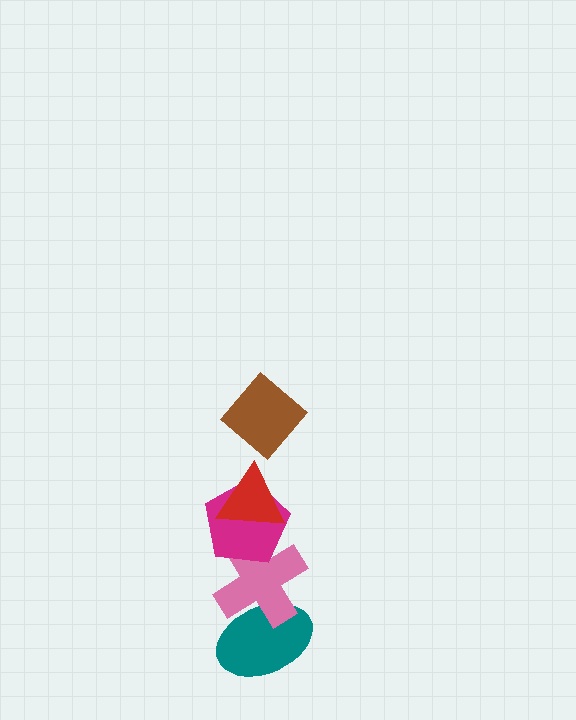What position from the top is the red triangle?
The red triangle is 2nd from the top.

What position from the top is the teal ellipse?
The teal ellipse is 5th from the top.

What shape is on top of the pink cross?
The magenta pentagon is on top of the pink cross.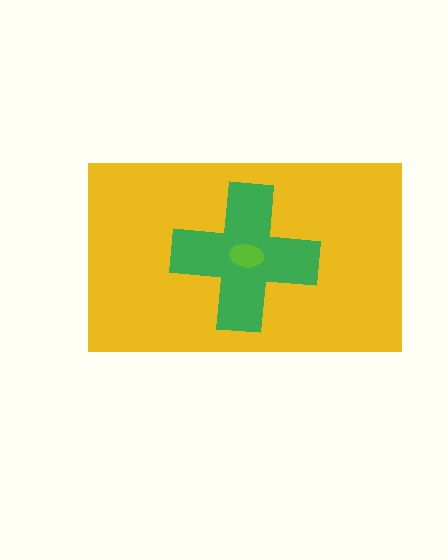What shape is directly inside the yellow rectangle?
The green cross.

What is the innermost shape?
The lime ellipse.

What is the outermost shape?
The yellow rectangle.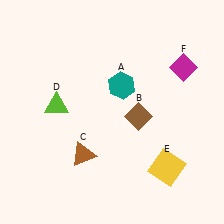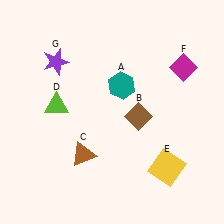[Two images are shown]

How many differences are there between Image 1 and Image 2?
There is 1 difference between the two images.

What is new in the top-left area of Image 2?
A purple star (G) was added in the top-left area of Image 2.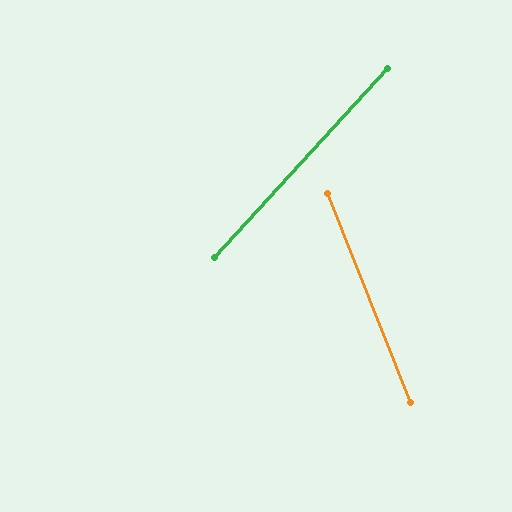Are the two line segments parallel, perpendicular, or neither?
Neither parallel nor perpendicular — they differ by about 64°.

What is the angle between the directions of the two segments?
Approximately 64 degrees.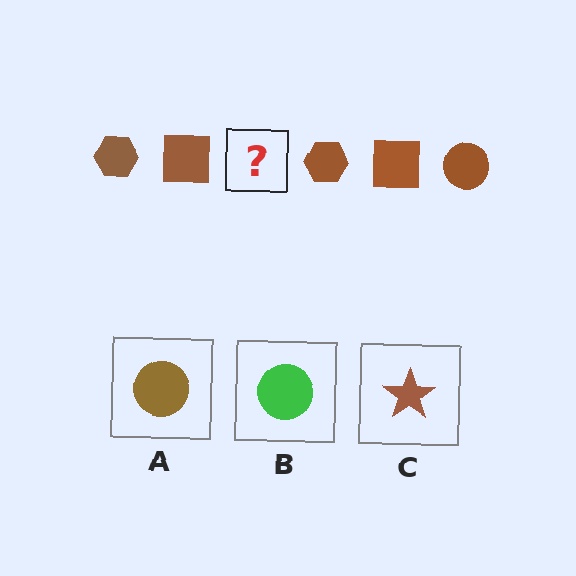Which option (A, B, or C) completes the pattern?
A.